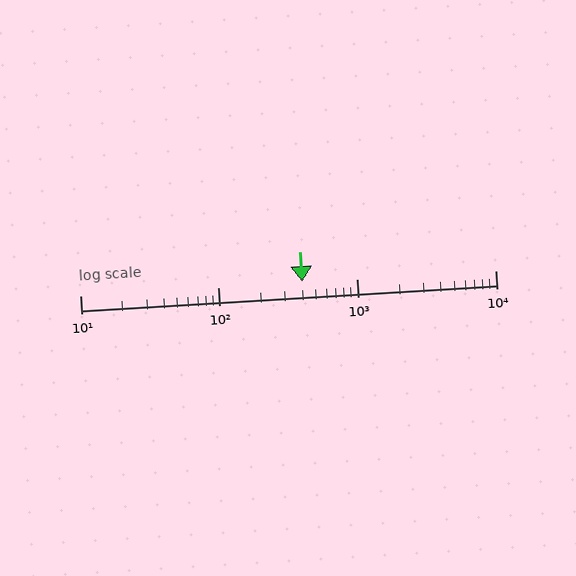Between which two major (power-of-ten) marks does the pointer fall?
The pointer is between 100 and 1000.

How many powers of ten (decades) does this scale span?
The scale spans 3 decades, from 10 to 10000.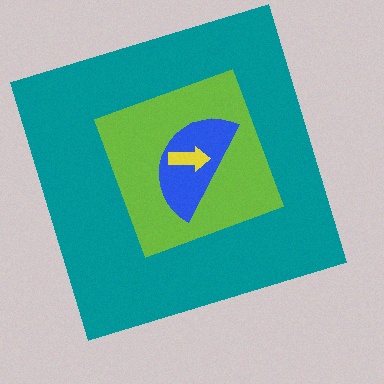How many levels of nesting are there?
4.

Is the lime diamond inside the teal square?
Yes.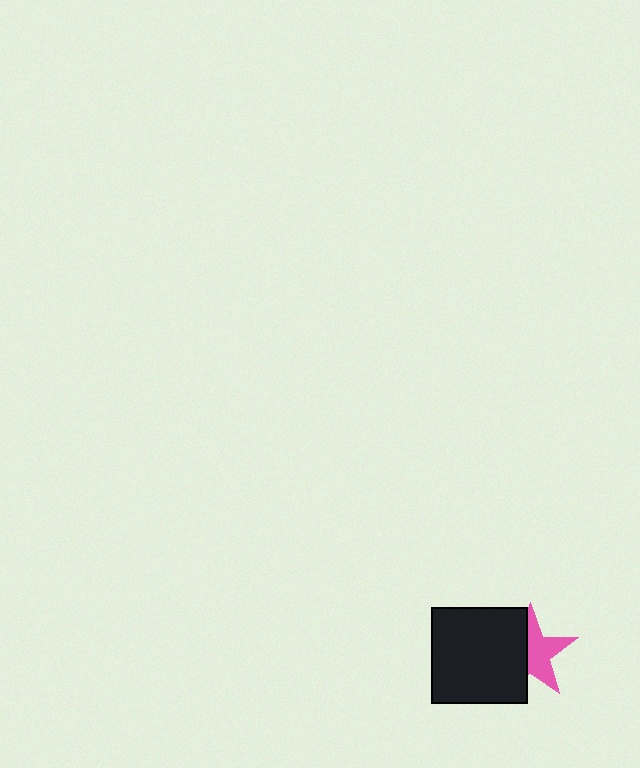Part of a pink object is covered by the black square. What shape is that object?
It is a star.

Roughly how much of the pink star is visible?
About half of it is visible (roughly 56%).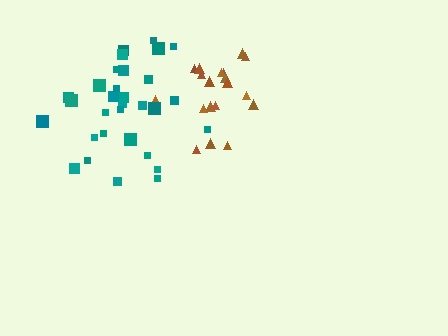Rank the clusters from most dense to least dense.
brown, teal.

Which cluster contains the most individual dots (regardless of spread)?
Teal (33).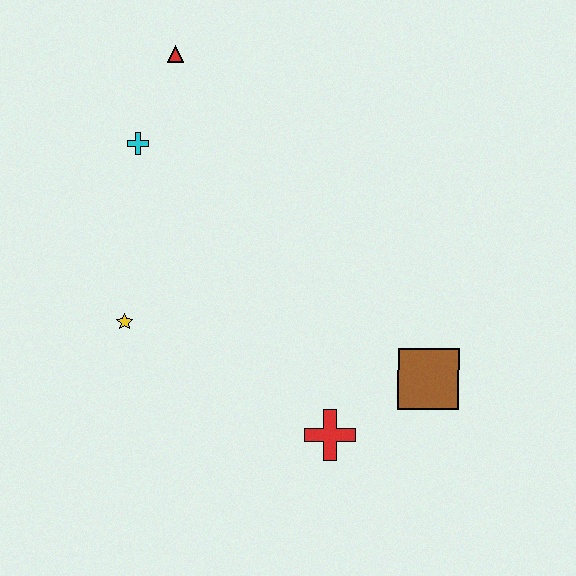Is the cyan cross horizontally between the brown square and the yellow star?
Yes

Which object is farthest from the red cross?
The red triangle is farthest from the red cross.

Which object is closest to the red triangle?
The cyan cross is closest to the red triangle.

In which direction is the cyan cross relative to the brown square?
The cyan cross is to the left of the brown square.